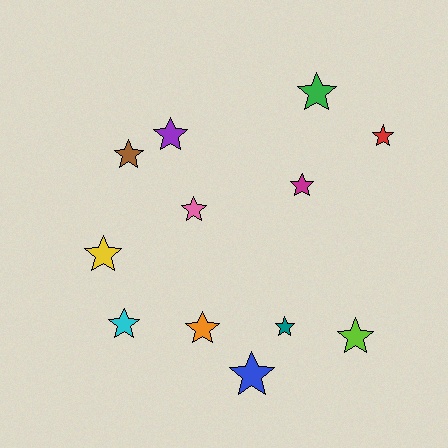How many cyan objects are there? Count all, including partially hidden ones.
There is 1 cyan object.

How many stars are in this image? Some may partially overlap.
There are 12 stars.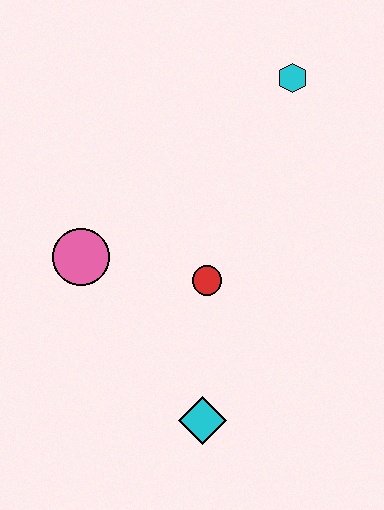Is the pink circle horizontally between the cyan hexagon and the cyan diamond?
No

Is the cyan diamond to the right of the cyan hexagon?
No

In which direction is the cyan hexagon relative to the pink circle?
The cyan hexagon is to the right of the pink circle.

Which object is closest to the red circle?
The pink circle is closest to the red circle.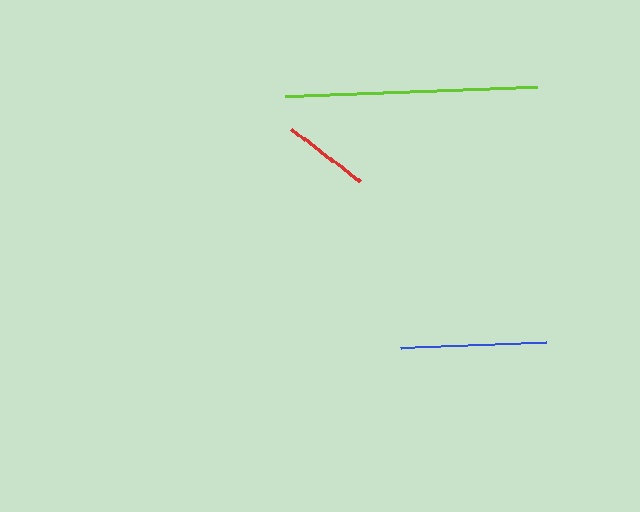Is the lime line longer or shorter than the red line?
The lime line is longer than the red line.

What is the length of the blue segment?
The blue segment is approximately 147 pixels long.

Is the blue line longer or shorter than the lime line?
The lime line is longer than the blue line.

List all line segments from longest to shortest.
From longest to shortest: lime, blue, red.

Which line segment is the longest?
The lime line is the longest at approximately 251 pixels.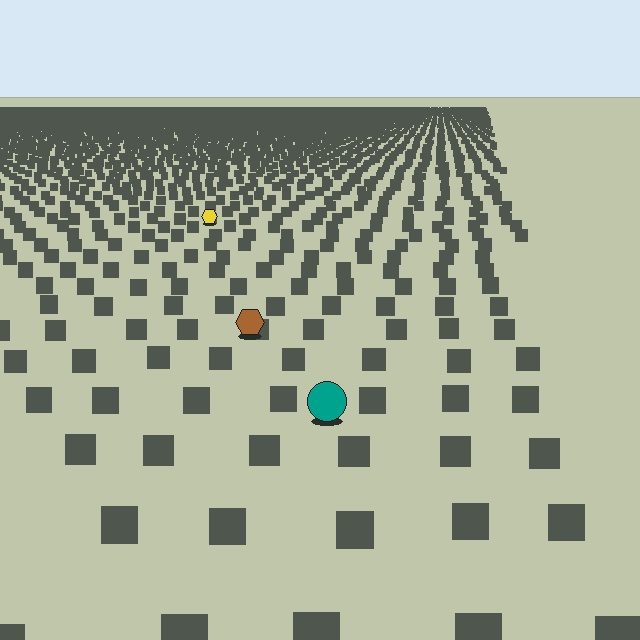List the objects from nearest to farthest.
From nearest to farthest: the teal circle, the brown hexagon, the yellow hexagon.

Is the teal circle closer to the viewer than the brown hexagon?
Yes. The teal circle is closer — you can tell from the texture gradient: the ground texture is coarser near it.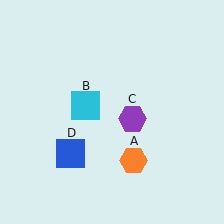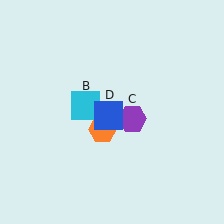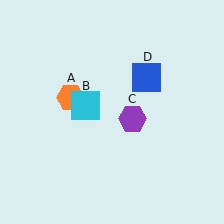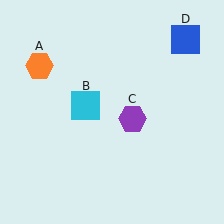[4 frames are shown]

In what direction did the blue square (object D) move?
The blue square (object D) moved up and to the right.